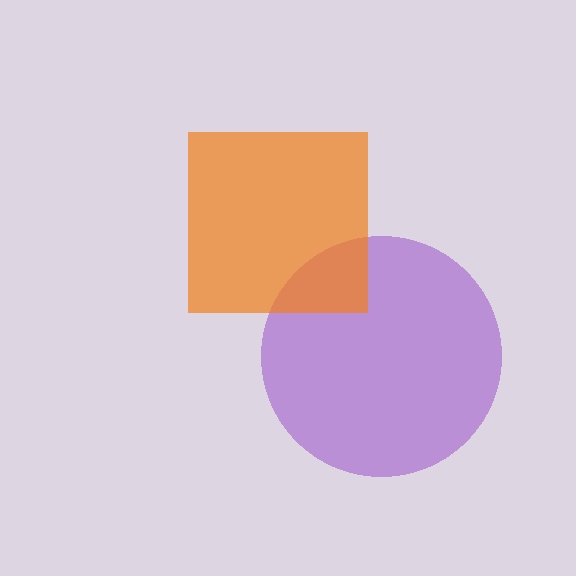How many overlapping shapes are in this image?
There are 2 overlapping shapes in the image.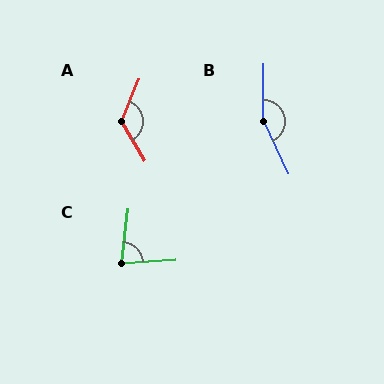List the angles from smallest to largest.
C (80°), A (127°), B (155°).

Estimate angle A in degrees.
Approximately 127 degrees.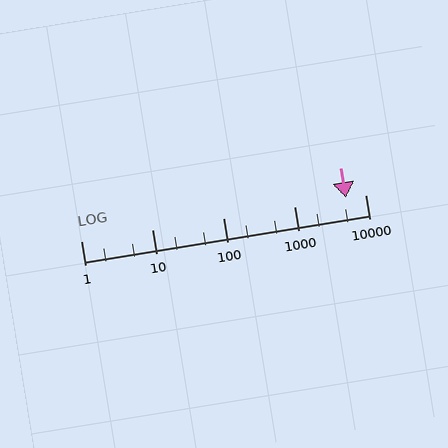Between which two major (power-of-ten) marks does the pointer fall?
The pointer is between 1000 and 10000.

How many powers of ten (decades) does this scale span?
The scale spans 4 decades, from 1 to 10000.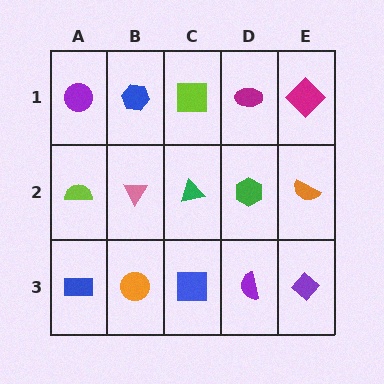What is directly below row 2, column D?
A purple semicircle.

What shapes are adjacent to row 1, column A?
A lime semicircle (row 2, column A), a blue hexagon (row 1, column B).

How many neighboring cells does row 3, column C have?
3.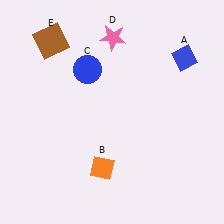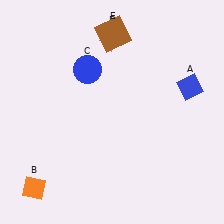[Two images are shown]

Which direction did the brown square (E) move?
The brown square (E) moved right.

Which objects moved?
The objects that moved are: the blue diamond (A), the orange diamond (B), the brown square (E).